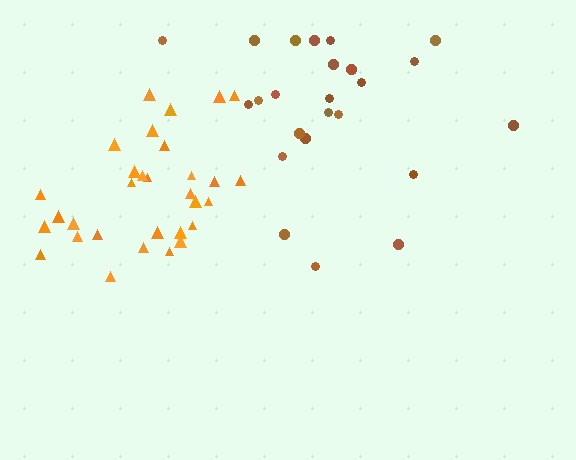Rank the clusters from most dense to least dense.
orange, brown.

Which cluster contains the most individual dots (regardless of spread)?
Orange (31).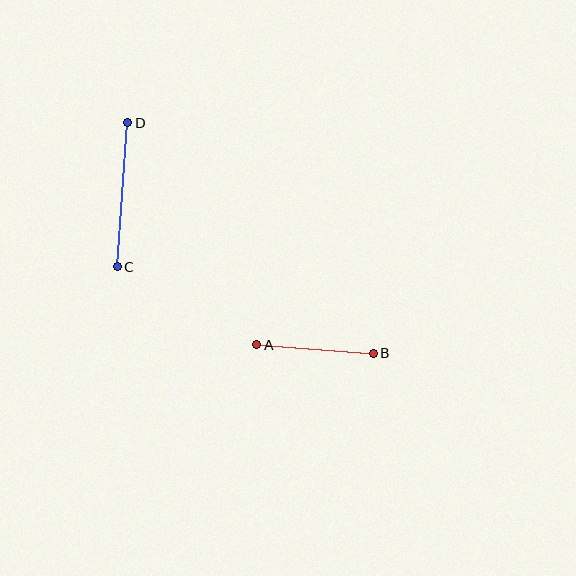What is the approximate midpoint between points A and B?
The midpoint is at approximately (315, 349) pixels.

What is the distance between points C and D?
The distance is approximately 144 pixels.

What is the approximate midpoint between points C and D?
The midpoint is at approximately (122, 195) pixels.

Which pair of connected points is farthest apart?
Points C and D are farthest apart.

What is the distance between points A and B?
The distance is approximately 117 pixels.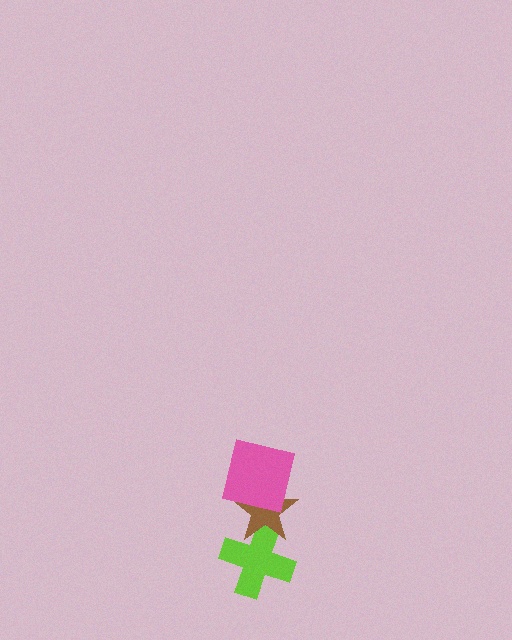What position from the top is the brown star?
The brown star is 2nd from the top.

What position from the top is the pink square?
The pink square is 1st from the top.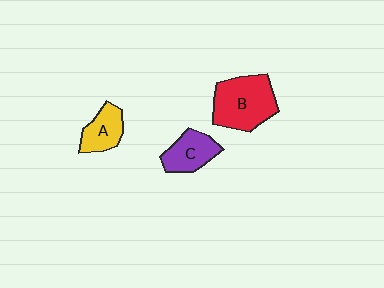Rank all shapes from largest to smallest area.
From largest to smallest: B (red), C (purple), A (yellow).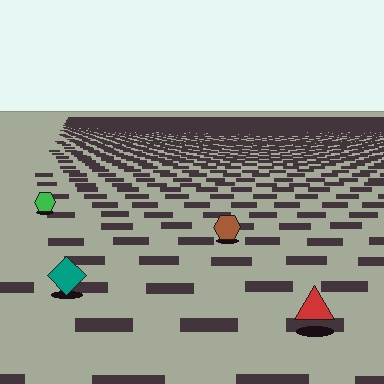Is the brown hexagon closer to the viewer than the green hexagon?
Yes. The brown hexagon is closer — you can tell from the texture gradient: the ground texture is coarser near it.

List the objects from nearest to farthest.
From nearest to farthest: the red triangle, the teal diamond, the brown hexagon, the green hexagon.